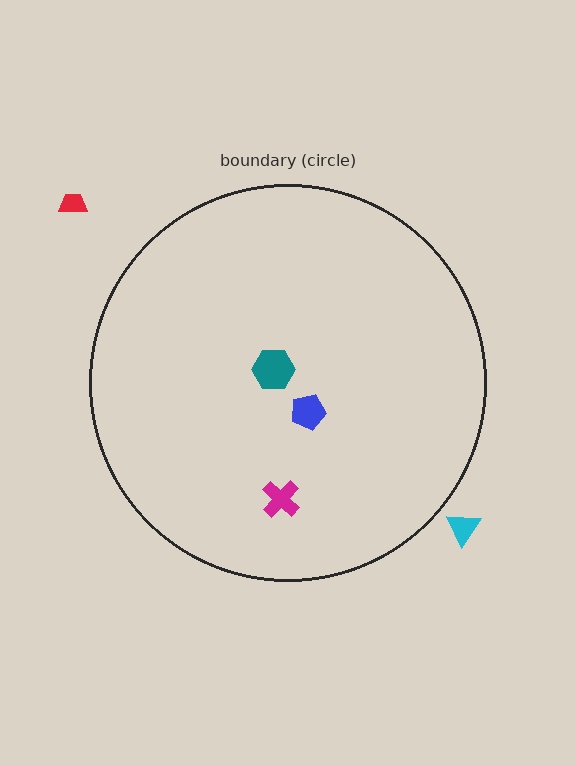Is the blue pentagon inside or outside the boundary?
Inside.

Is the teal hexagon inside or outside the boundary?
Inside.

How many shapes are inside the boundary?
3 inside, 2 outside.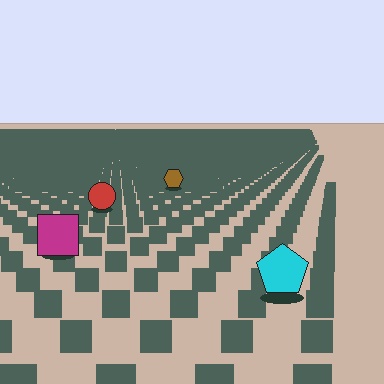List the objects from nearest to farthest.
From nearest to farthest: the cyan pentagon, the magenta square, the red circle, the brown hexagon.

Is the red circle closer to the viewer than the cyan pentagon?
No. The cyan pentagon is closer — you can tell from the texture gradient: the ground texture is coarser near it.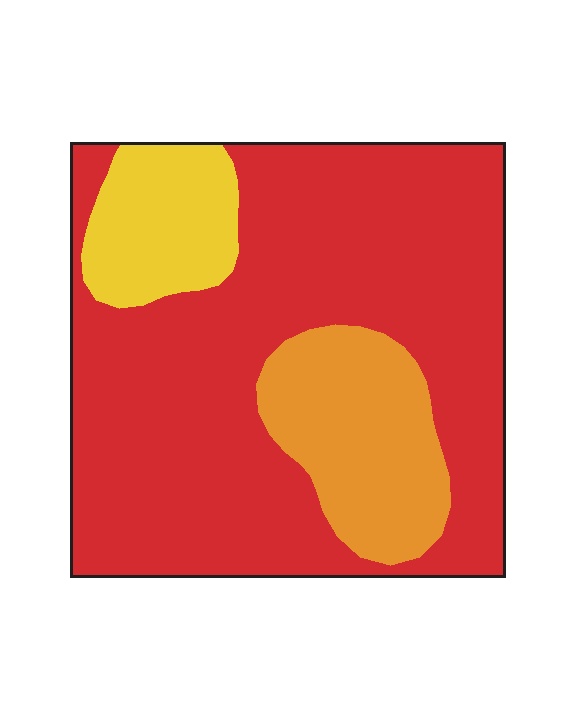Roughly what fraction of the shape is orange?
Orange covers about 15% of the shape.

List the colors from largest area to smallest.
From largest to smallest: red, orange, yellow.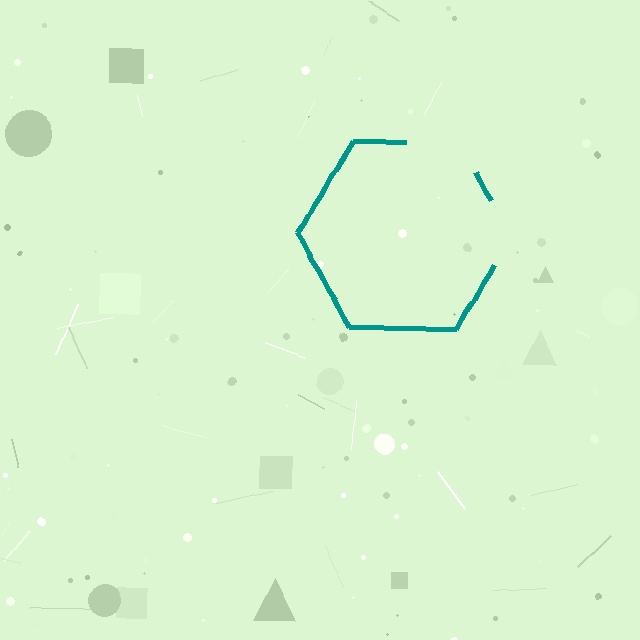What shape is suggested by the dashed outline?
The dashed outline suggests a hexagon.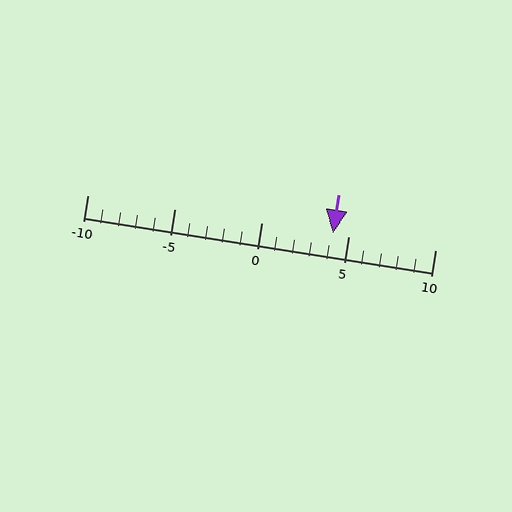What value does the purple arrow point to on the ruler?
The purple arrow points to approximately 4.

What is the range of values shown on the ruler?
The ruler shows values from -10 to 10.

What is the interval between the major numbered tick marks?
The major tick marks are spaced 5 units apart.